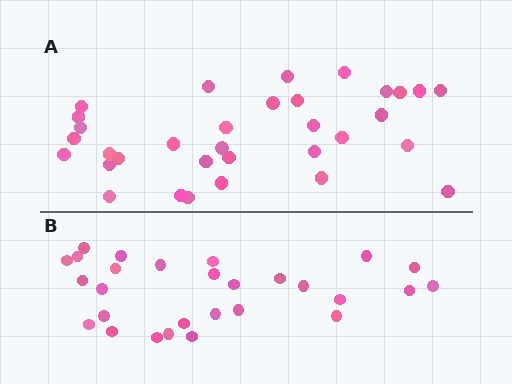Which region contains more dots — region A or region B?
Region A (the top region) has more dots.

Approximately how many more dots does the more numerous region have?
Region A has about 5 more dots than region B.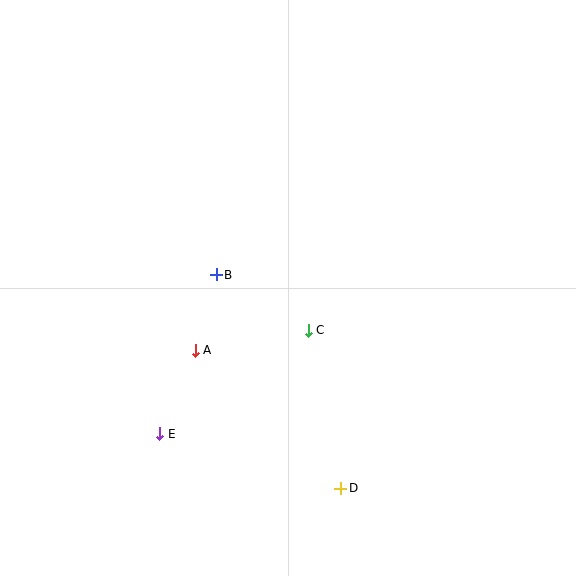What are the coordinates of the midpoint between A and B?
The midpoint between A and B is at (206, 312).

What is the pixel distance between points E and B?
The distance between E and B is 169 pixels.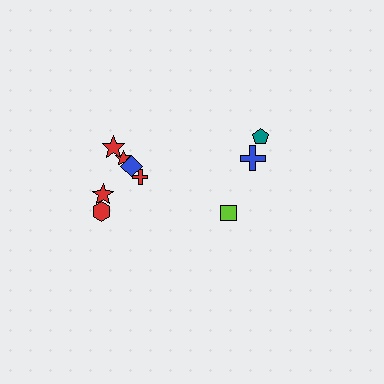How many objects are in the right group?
There are 3 objects.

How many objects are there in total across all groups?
There are 9 objects.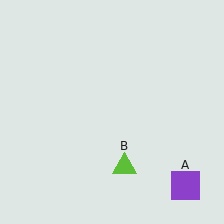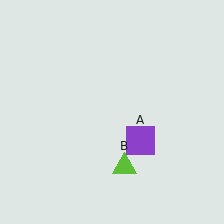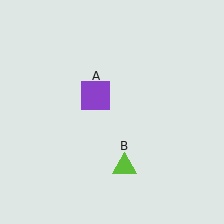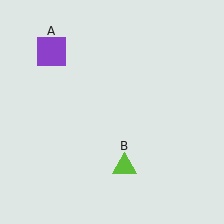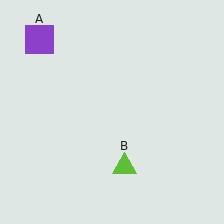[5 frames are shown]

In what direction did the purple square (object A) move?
The purple square (object A) moved up and to the left.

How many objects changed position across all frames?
1 object changed position: purple square (object A).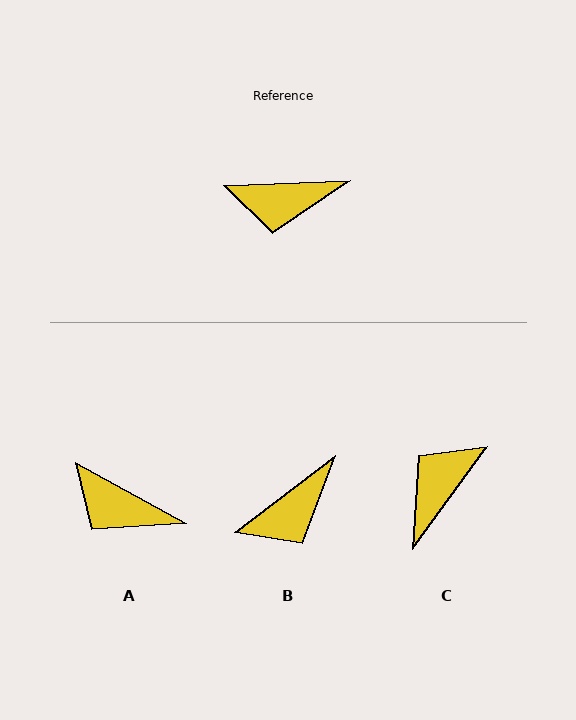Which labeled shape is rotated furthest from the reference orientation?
C, about 128 degrees away.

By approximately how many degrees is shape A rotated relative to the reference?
Approximately 31 degrees clockwise.